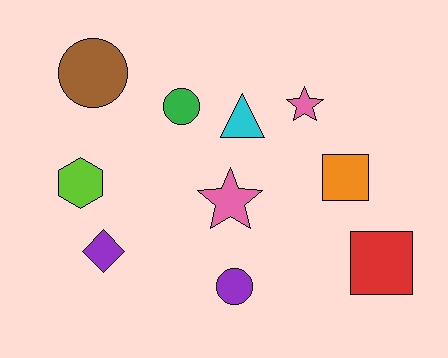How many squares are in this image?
There are 2 squares.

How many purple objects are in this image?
There are 2 purple objects.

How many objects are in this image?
There are 10 objects.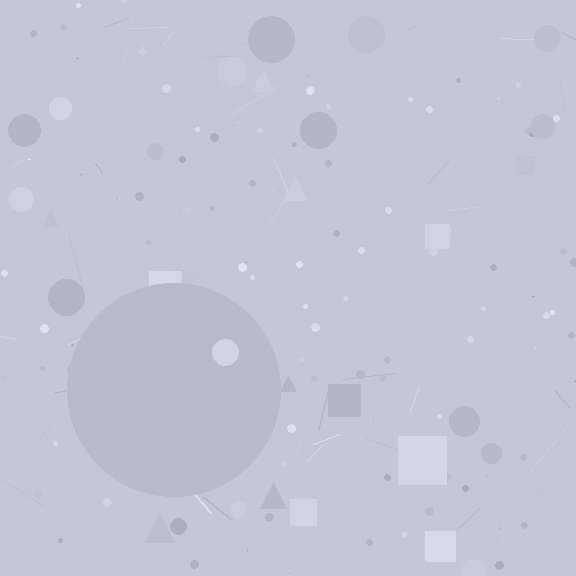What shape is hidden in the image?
A circle is hidden in the image.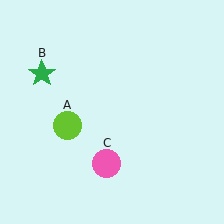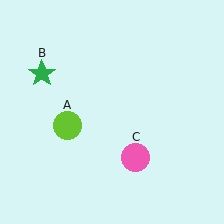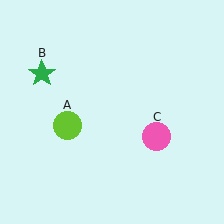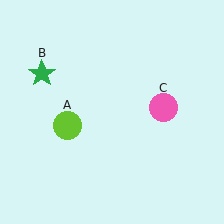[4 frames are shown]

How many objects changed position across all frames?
1 object changed position: pink circle (object C).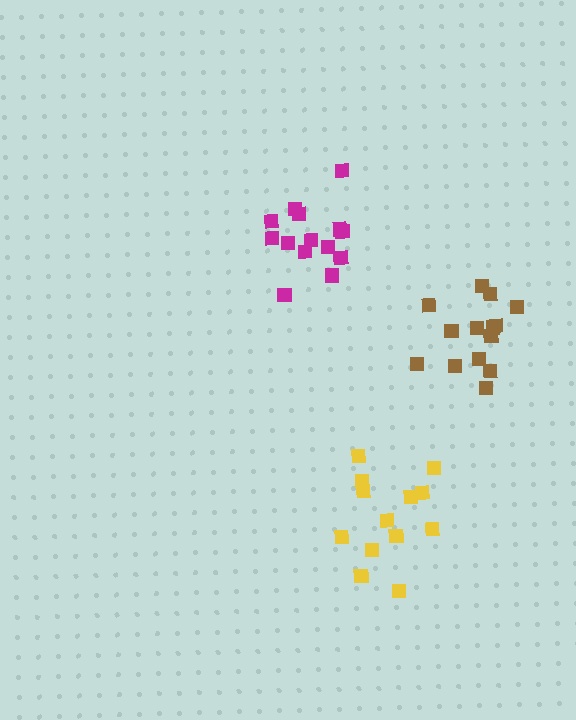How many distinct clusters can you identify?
There are 3 distinct clusters.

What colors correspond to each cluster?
The clusters are colored: yellow, brown, magenta.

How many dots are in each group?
Group 1: 13 dots, Group 2: 14 dots, Group 3: 14 dots (41 total).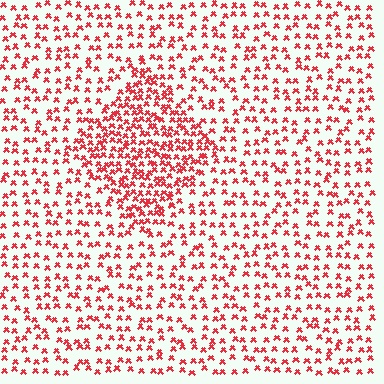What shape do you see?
I see a diamond.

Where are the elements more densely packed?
The elements are more densely packed inside the diamond boundary.